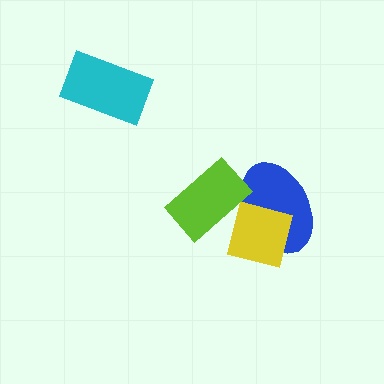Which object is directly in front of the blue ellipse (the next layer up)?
The yellow square is directly in front of the blue ellipse.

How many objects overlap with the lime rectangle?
1 object overlaps with the lime rectangle.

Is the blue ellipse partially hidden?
Yes, it is partially covered by another shape.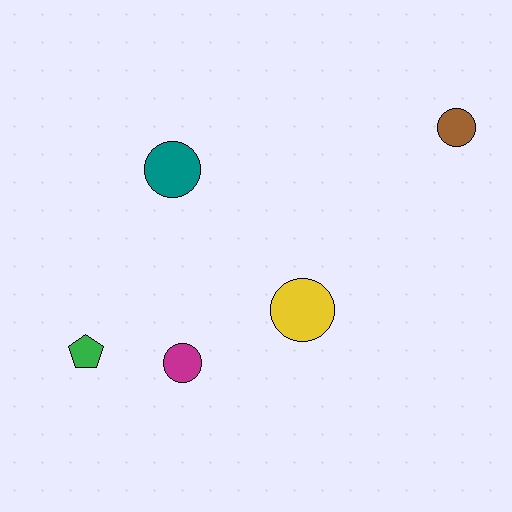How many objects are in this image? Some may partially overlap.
There are 5 objects.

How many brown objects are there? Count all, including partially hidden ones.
There is 1 brown object.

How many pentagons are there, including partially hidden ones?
There is 1 pentagon.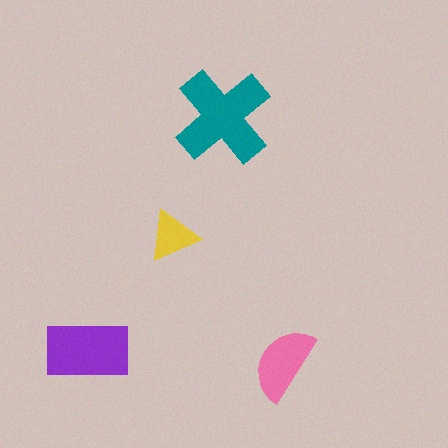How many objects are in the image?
There are 4 objects in the image.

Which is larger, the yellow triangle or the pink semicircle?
The pink semicircle.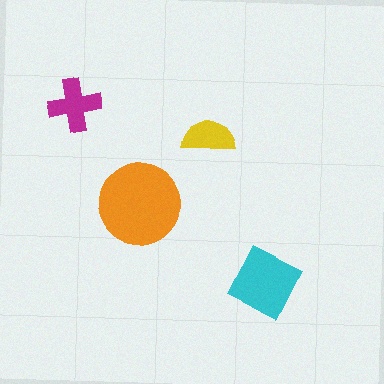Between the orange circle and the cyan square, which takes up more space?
The orange circle.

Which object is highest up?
The magenta cross is topmost.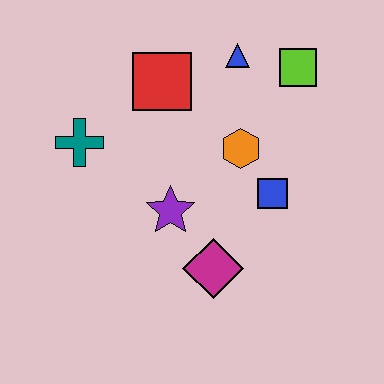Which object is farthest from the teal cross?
The lime square is farthest from the teal cross.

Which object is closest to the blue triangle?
The lime square is closest to the blue triangle.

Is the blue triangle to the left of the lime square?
Yes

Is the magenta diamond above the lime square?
No